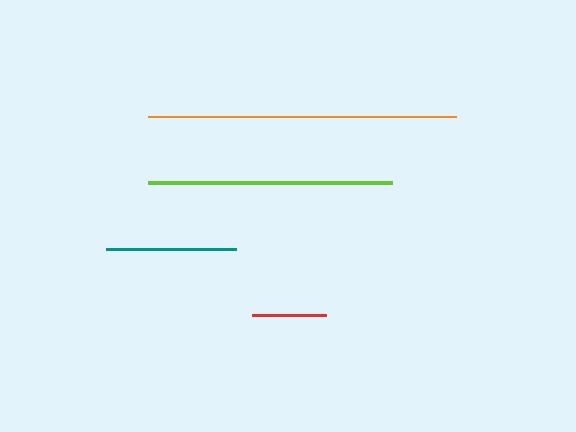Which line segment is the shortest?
The red line is the shortest at approximately 73 pixels.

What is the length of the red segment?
The red segment is approximately 73 pixels long.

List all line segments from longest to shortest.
From longest to shortest: orange, lime, teal, red.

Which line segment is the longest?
The orange line is the longest at approximately 308 pixels.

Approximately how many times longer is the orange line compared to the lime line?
The orange line is approximately 1.3 times the length of the lime line.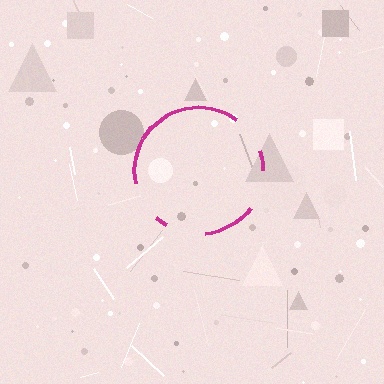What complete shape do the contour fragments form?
The contour fragments form a circle.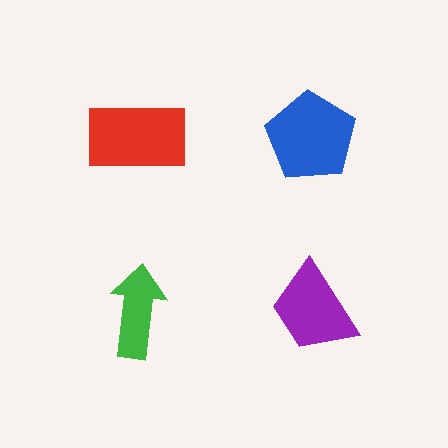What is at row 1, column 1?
A red rectangle.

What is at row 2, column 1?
A green arrow.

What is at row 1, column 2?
A blue pentagon.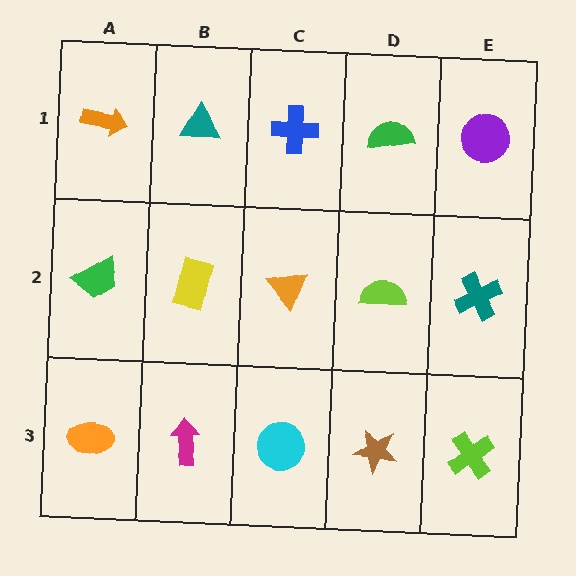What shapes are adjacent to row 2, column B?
A teal triangle (row 1, column B), a magenta arrow (row 3, column B), a green trapezoid (row 2, column A), an orange triangle (row 2, column C).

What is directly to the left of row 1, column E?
A green semicircle.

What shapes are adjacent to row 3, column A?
A green trapezoid (row 2, column A), a magenta arrow (row 3, column B).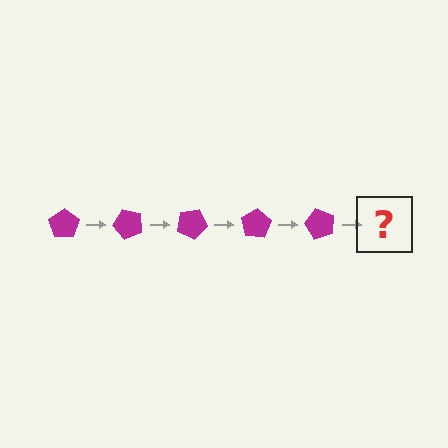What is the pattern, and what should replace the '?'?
The pattern is that the pentagon rotates 50 degrees each step. The '?' should be a magenta pentagon rotated 250 degrees.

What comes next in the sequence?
The next element should be a magenta pentagon rotated 250 degrees.